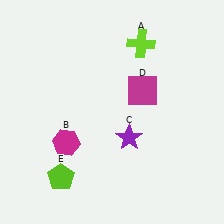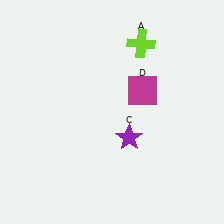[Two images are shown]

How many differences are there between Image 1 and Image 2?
There are 2 differences between the two images.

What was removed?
The magenta hexagon (B), the lime pentagon (E) were removed in Image 2.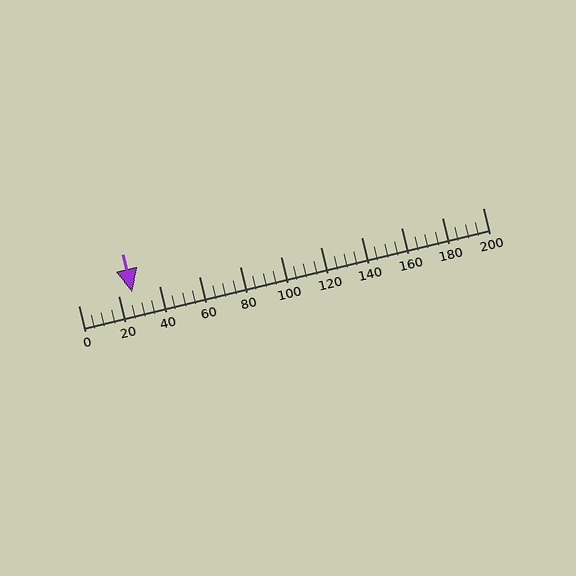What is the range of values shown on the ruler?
The ruler shows values from 0 to 200.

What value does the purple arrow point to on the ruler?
The purple arrow points to approximately 27.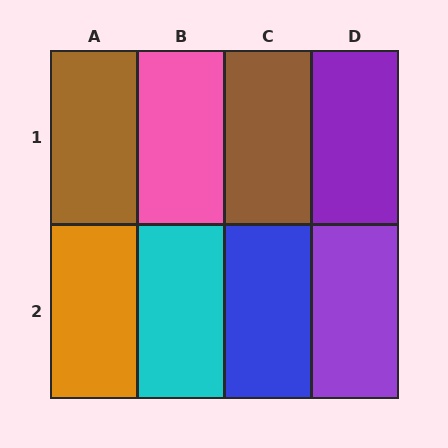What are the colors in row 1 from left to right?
Brown, pink, brown, purple.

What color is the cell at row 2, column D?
Purple.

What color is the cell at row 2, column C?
Blue.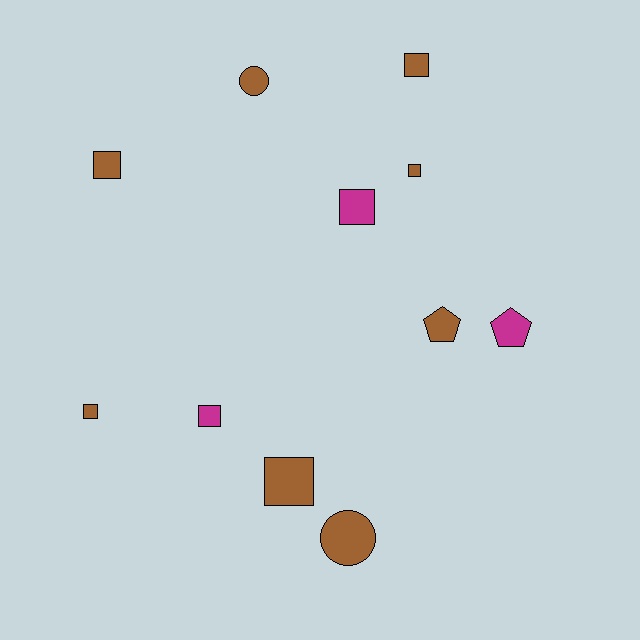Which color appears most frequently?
Brown, with 8 objects.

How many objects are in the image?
There are 11 objects.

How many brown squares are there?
There are 5 brown squares.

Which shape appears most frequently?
Square, with 7 objects.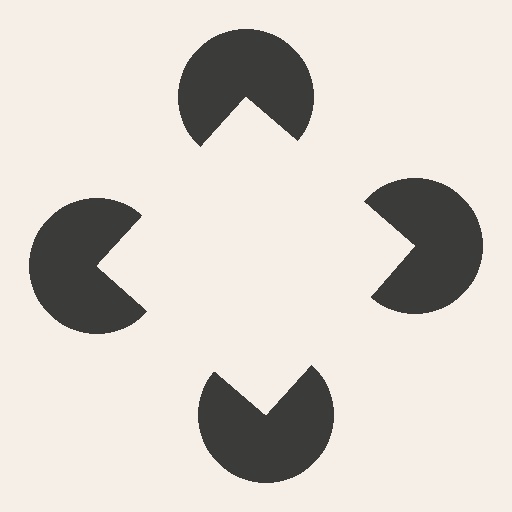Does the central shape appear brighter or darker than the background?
It typically appears slightly brighter than the background, even though no actual brightness change is drawn.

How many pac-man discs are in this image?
There are 4 — one at each vertex of the illusory square.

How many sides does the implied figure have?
4 sides.